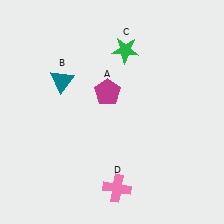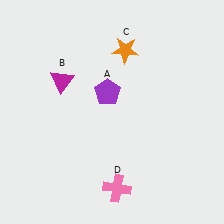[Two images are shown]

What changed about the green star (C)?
In Image 1, C is green. In Image 2, it changed to orange.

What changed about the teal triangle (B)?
In Image 1, B is teal. In Image 2, it changed to magenta.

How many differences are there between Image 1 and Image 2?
There are 3 differences between the two images.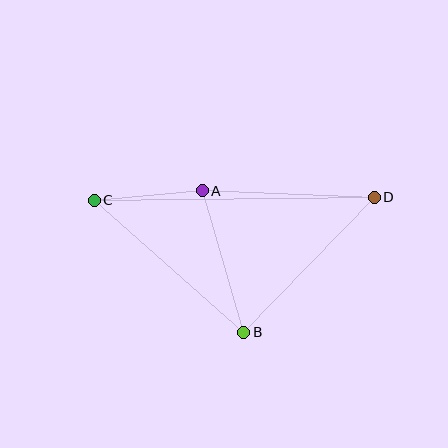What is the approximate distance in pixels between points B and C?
The distance between B and C is approximately 199 pixels.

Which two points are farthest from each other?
Points C and D are farthest from each other.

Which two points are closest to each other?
Points A and C are closest to each other.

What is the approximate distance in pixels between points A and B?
The distance between A and B is approximately 147 pixels.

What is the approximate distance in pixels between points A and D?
The distance between A and D is approximately 172 pixels.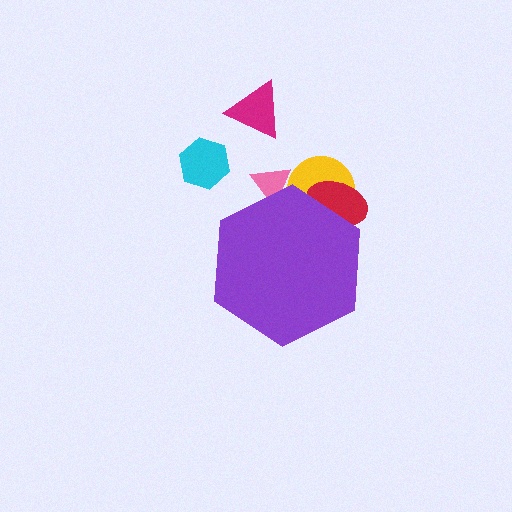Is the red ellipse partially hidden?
Yes, the red ellipse is partially hidden behind the purple hexagon.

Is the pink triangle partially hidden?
Yes, the pink triangle is partially hidden behind the purple hexagon.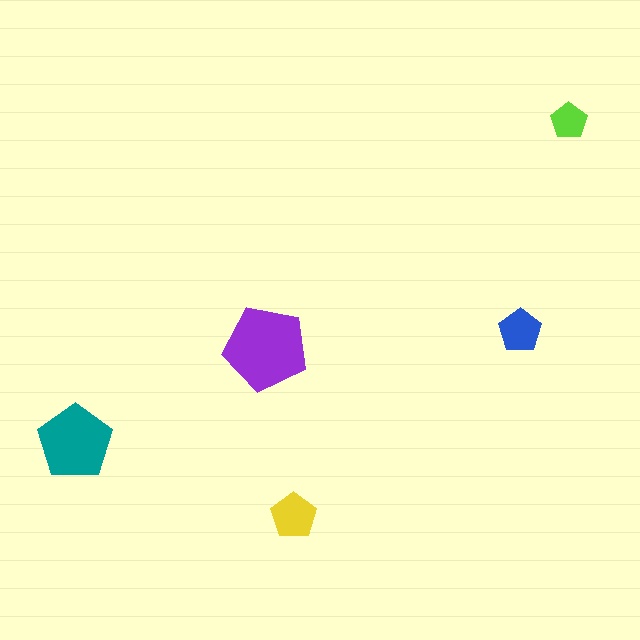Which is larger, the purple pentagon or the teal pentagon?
The purple one.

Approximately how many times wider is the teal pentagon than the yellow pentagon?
About 1.5 times wider.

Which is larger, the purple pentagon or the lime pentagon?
The purple one.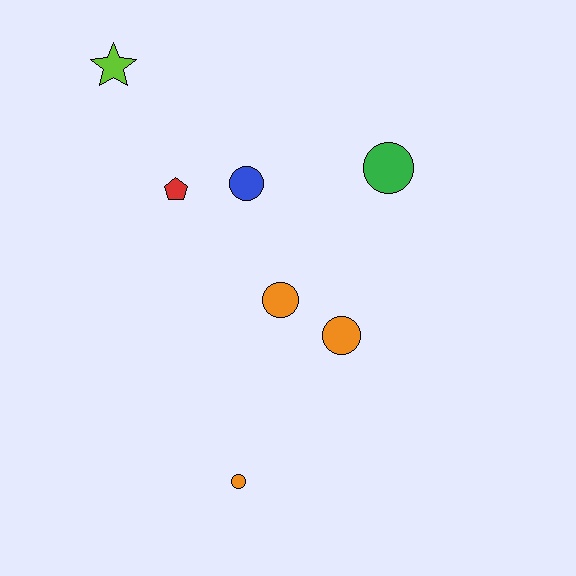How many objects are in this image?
There are 7 objects.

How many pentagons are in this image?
There is 1 pentagon.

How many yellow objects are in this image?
There are no yellow objects.